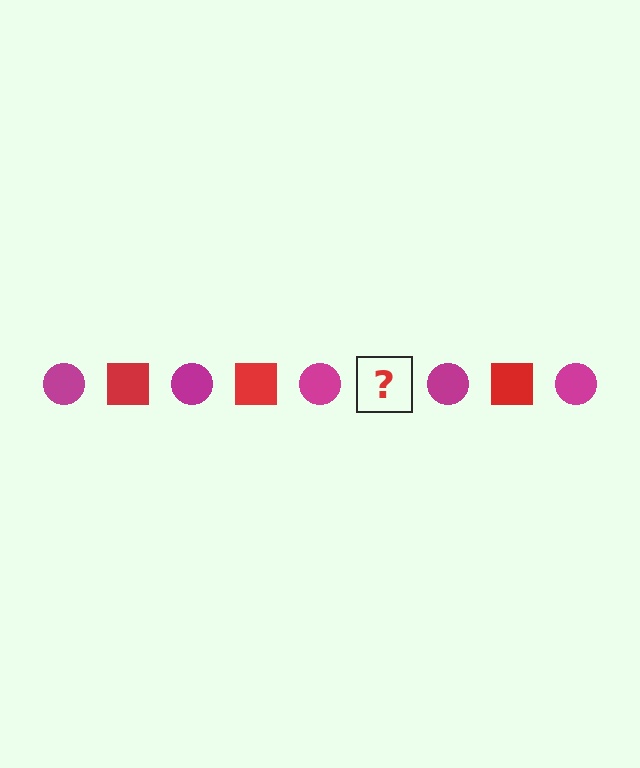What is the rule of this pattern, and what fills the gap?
The rule is that the pattern alternates between magenta circle and red square. The gap should be filled with a red square.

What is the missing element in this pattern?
The missing element is a red square.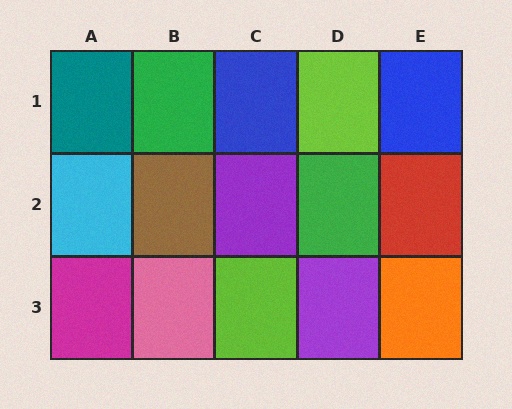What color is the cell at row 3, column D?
Purple.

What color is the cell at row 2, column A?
Cyan.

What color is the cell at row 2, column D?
Green.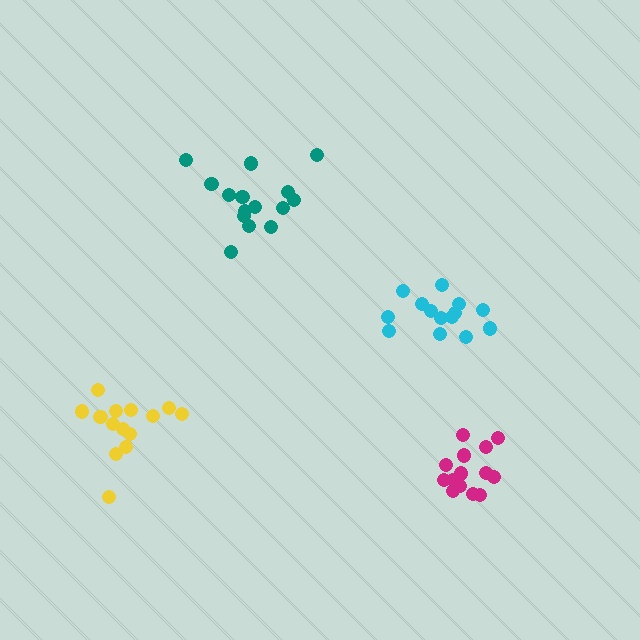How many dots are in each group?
Group 1: 15 dots, Group 2: 15 dots, Group 3: 14 dots, Group 4: 14 dots (58 total).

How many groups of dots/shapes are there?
There are 4 groups.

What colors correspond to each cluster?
The clusters are colored: magenta, teal, yellow, cyan.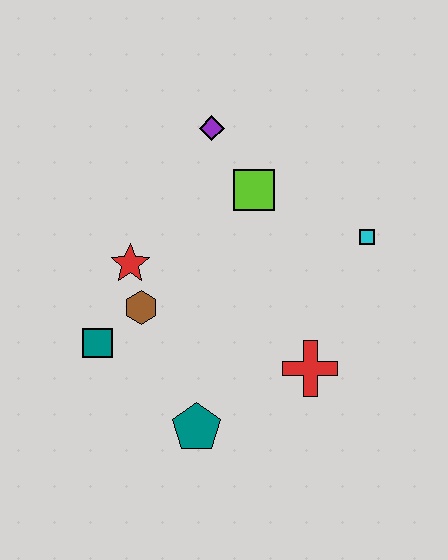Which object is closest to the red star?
The brown hexagon is closest to the red star.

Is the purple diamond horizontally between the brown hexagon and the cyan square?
Yes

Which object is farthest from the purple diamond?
The teal pentagon is farthest from the purple diamond.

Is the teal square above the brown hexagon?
No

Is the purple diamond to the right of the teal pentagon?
Yes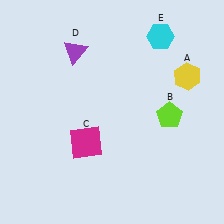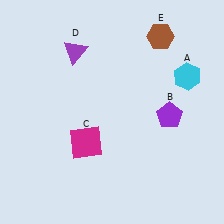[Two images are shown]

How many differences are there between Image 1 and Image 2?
There are 3 differences between the two images.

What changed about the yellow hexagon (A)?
In Image 1, A is yellow. In Image 2, it changed to cyan.